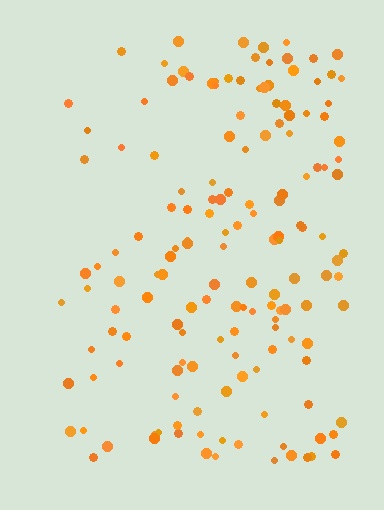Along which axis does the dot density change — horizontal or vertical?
Horizontal.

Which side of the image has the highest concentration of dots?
The right.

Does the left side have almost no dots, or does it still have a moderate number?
Still a moderate number, just noticeably fewer than the right.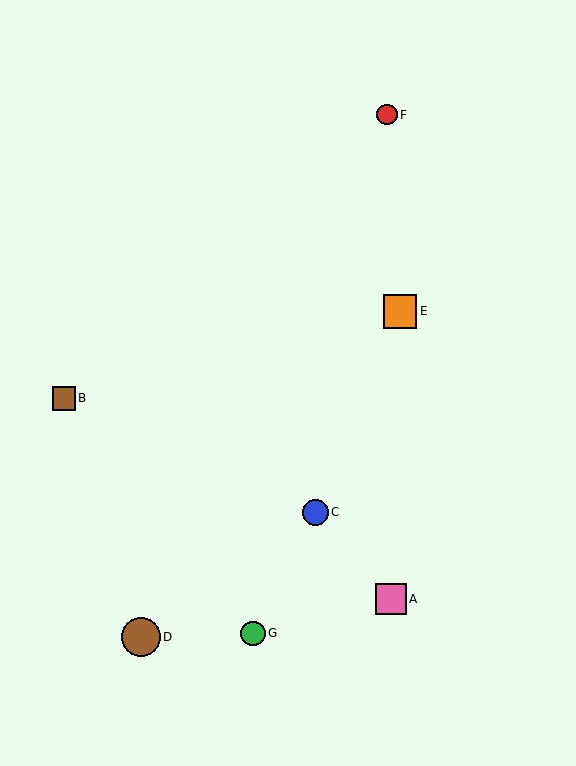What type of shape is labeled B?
Shape B is a brown square.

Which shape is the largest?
The brown circle (labeled D) is the largest.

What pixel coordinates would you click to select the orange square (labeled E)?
Click at (400, 312) to select the orange square E.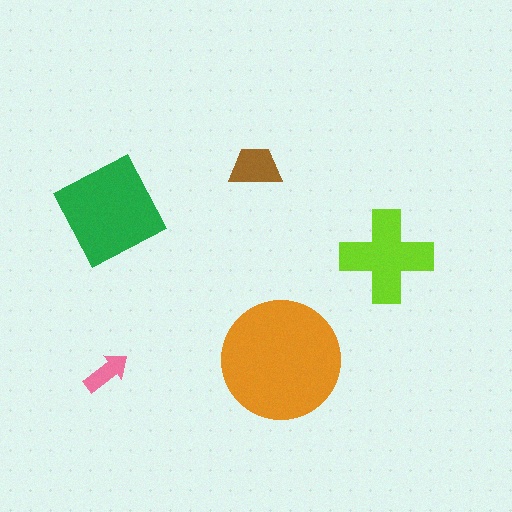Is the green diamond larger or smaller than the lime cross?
Larger.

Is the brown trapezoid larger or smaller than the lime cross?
Smaller.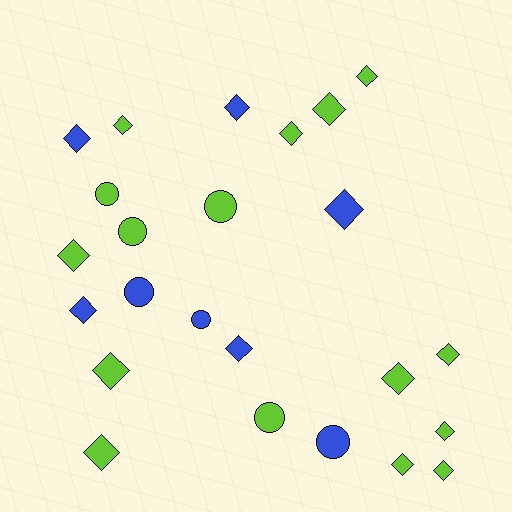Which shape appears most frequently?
Diamond, with 17 objects.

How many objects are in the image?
There are 24 objects.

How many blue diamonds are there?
There are 5 blue diamonds.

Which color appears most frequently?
Lime, with 16 objects.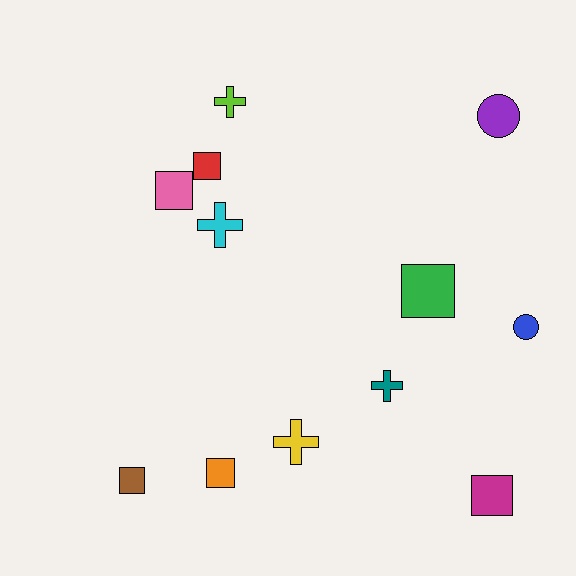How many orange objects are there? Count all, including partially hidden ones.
There is 1 orange object.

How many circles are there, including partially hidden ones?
There are 2 circles.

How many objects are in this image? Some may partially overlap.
There are 12 objects.